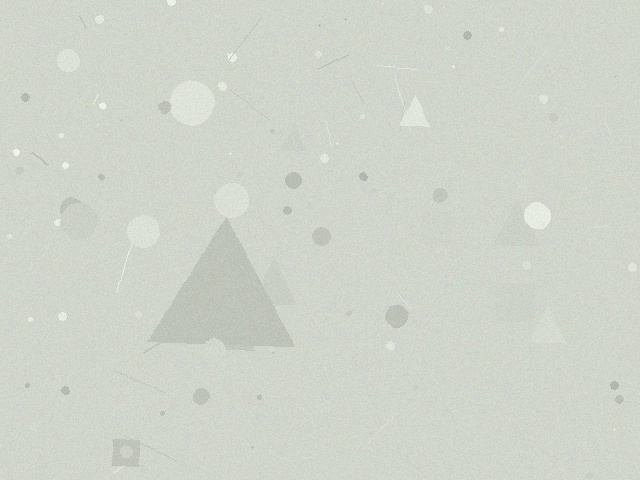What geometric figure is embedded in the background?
A triangle is embedded in the background.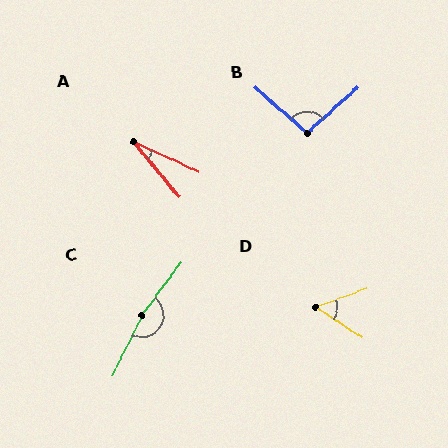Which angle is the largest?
C, at approximately 169 degrees.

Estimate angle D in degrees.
Approximately 54 degrees.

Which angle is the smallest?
A, at approximately 25 degrees.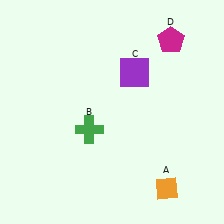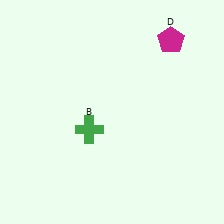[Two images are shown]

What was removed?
The orange diamond (A), the purple square (C) were removed in Image 2.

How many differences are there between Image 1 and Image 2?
There are 2 differences between the two images.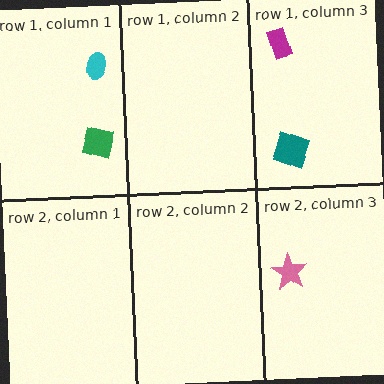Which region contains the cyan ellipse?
The row 1, column 1 region.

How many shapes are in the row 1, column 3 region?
2.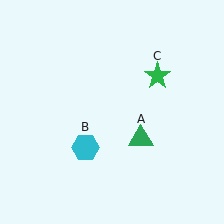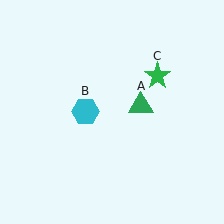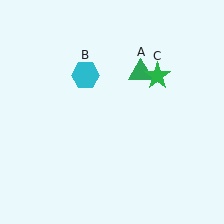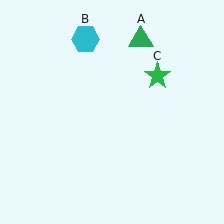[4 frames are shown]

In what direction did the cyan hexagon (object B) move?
The cyan hexagon (object B) moved up.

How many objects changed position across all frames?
2 objects changed position: green triangle (object A), cyan hexagon (object B).